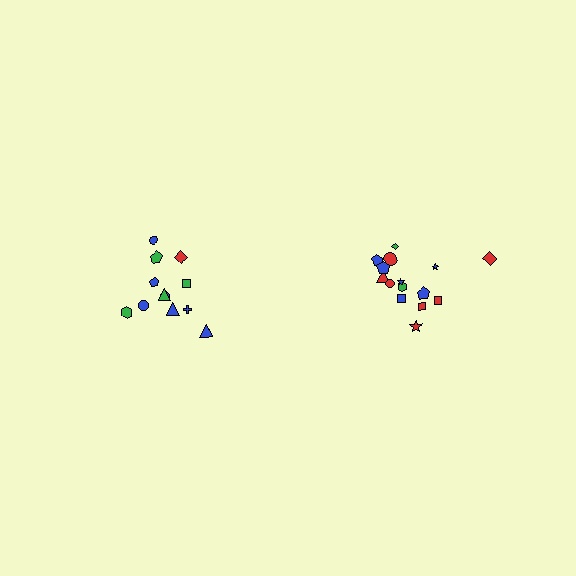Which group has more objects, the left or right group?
The right group.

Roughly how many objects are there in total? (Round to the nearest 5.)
Roughly 25 objects in total.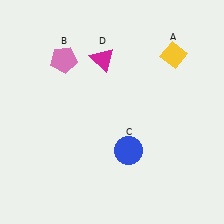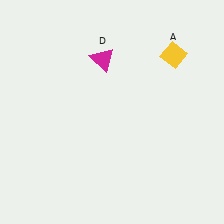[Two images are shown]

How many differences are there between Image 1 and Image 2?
There are 2 differences between the two images.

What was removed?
The blue circle (C), the pink pentagon (B) were removed in Image 2.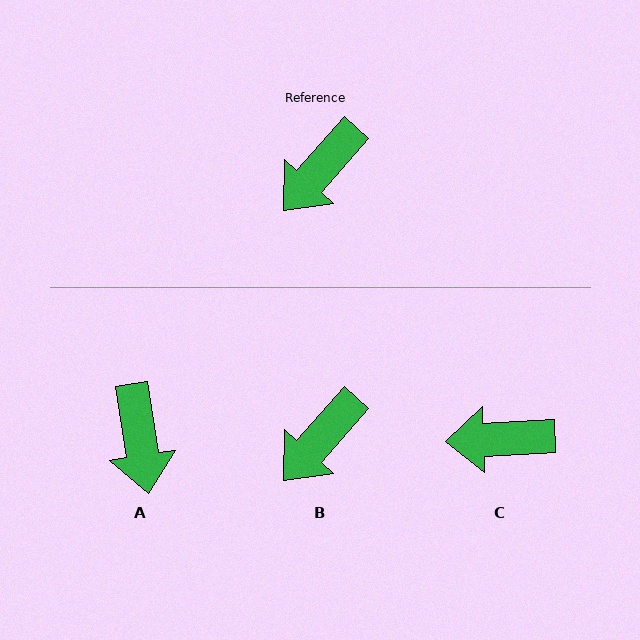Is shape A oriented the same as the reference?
No, it is off by about 50 degrees.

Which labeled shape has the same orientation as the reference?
B.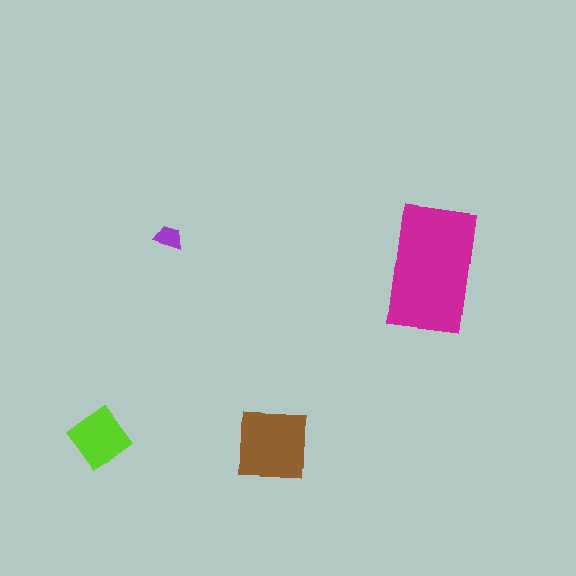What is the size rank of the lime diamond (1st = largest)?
3rd.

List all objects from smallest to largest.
The purple trapezoid, the lime diamond, the brown square, the magenta rectangle.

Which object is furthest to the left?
The lime diamond is leftmost.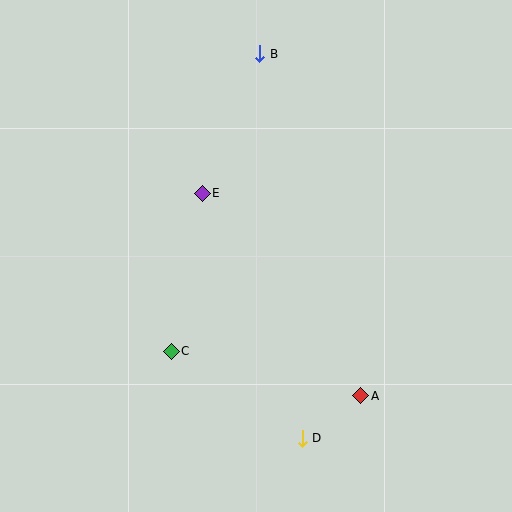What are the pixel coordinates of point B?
Point B is at (260, 54).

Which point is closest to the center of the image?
Point E at (202, 193) is closest to the center.